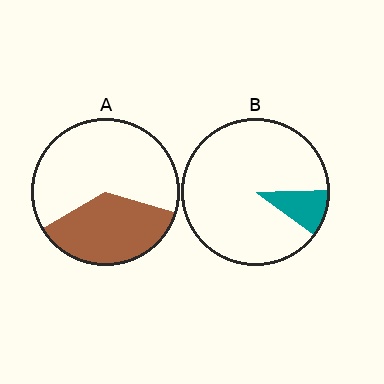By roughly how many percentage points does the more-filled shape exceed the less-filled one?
By roughly 25 percentage points (A over B).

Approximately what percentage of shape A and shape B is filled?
A is approximately 35% and B is approximately 10%.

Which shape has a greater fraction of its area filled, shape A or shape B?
Shape A.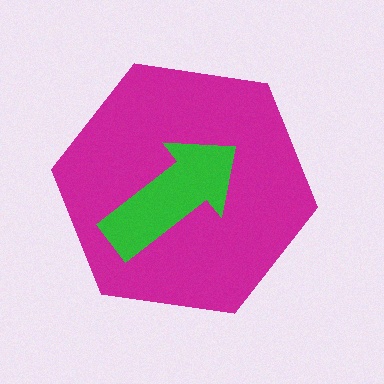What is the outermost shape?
The magenta hexagon.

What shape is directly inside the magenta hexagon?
The green arrow.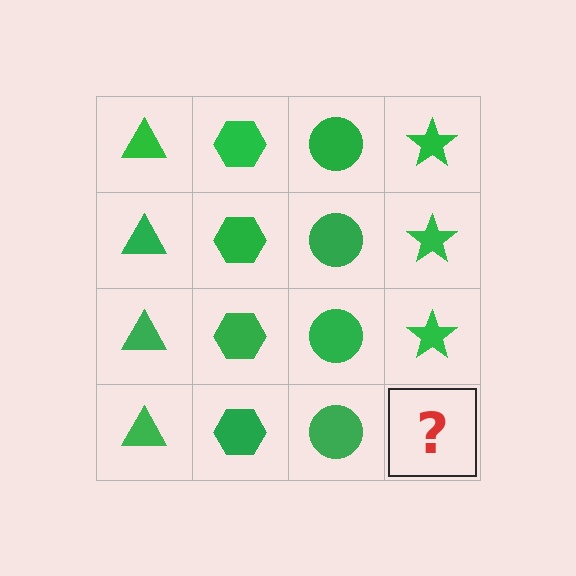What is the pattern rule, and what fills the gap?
The rule is that each column has a consistent shape. The gap should be filled with a green star.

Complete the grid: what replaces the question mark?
The question mark should be replaced with a green star.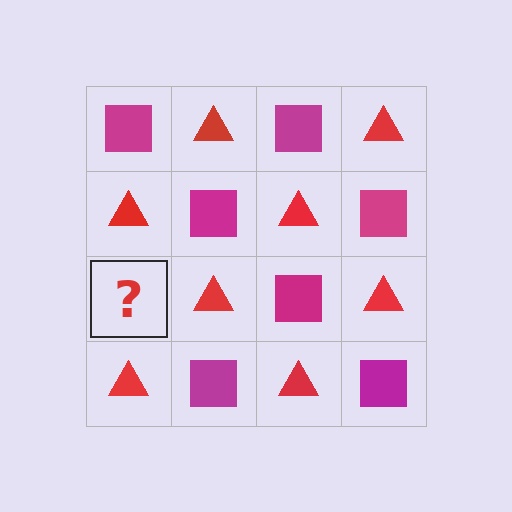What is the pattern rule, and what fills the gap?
The rule is that it alternates magenta square and red triangle in a checkerboard pattern. The gap should be filled with a magenta square.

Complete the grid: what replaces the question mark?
The question mark should be replaced with a magenta square.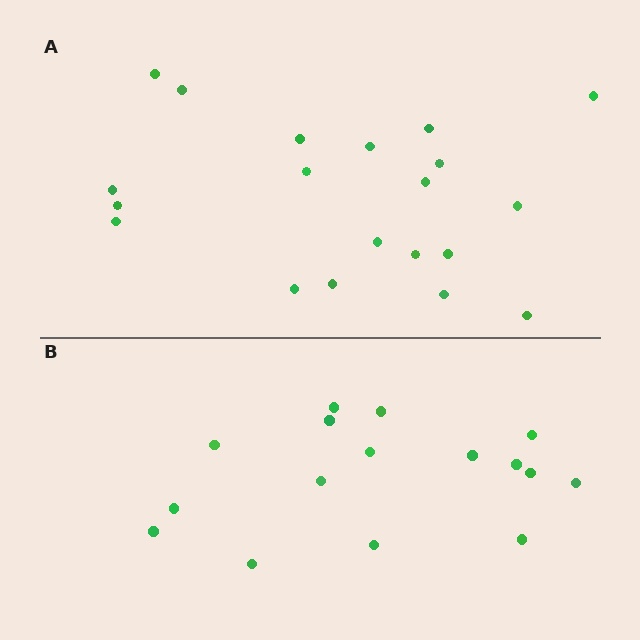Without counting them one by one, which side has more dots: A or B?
Region A (the top region) has more dots.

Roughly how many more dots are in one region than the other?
Region A has about 4 more dots than region B.